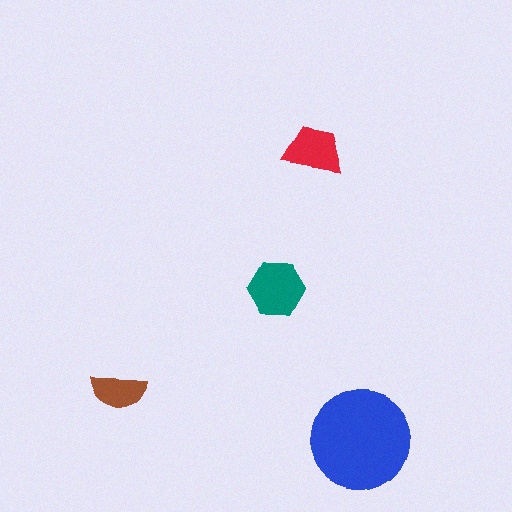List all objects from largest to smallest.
The blue circle, the teal hexagon, the red trapezoid, the brown semicircle.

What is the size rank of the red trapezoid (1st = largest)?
3rd.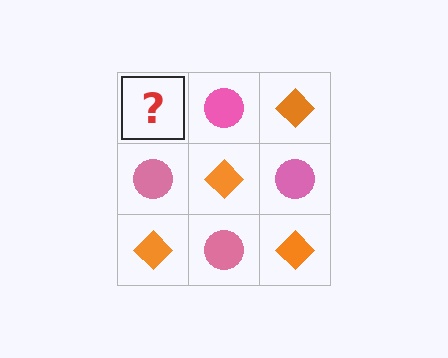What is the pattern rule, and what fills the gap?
The rule is that it alternates orange diamond and pink circle in a checkerboard pattern. The gap should be filled with an orange diamond.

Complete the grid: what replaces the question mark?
The question mark should be replaced with an orange diamond.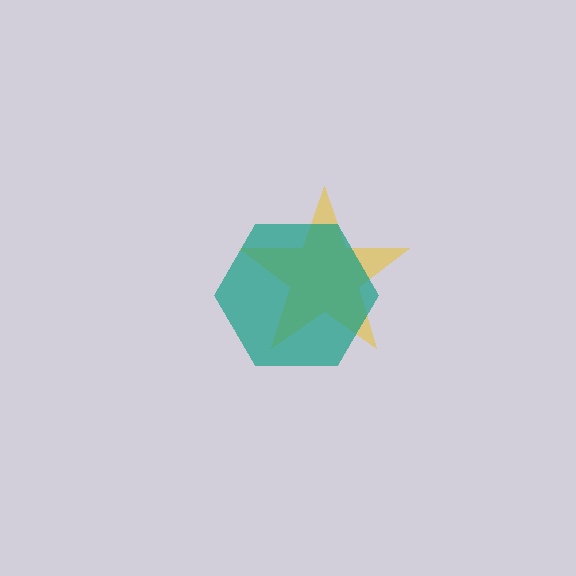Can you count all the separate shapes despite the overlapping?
Yes, there are 2 separate shapes.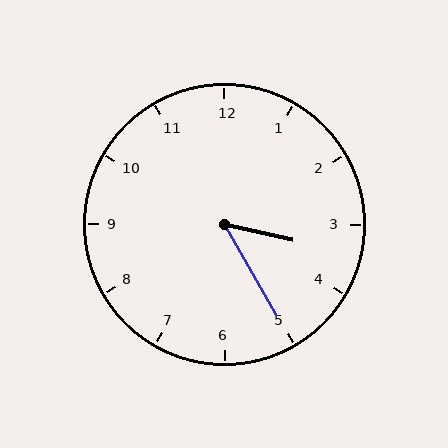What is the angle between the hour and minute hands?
Approximately 48 degrees.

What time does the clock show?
3:25.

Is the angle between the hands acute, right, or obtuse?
It is acute.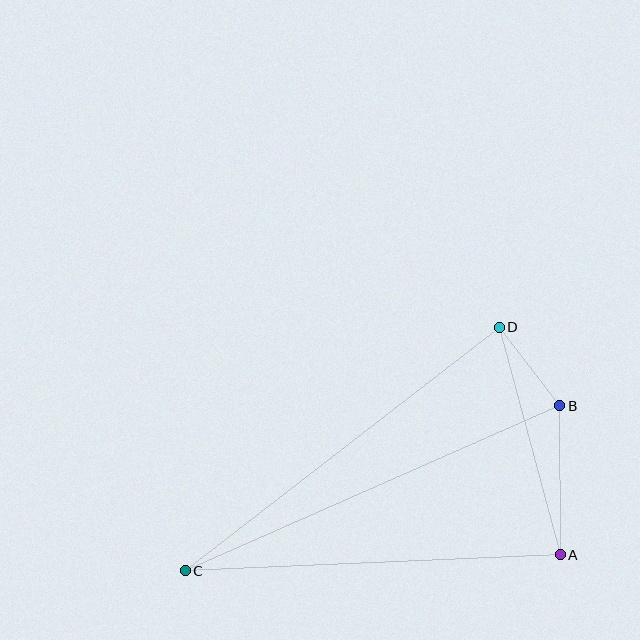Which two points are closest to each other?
Points B and D are closest to each other.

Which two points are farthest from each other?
Points B and C are farthest from each other.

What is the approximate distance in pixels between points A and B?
The distance between A and B is approximately 149 pixels.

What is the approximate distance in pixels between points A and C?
The distance between A and C is approximately 375 pixels.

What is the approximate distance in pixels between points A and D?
The distance between A and D is approximately 236 pixels.